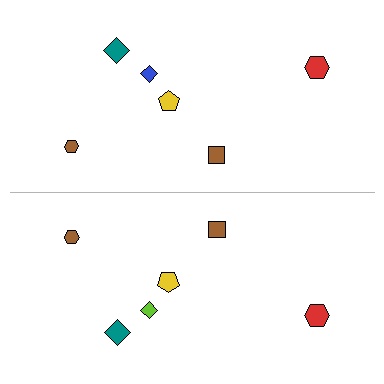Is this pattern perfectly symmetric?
No, the pattern is not perfectly symmetric. The lime diamond on the bottom side breaks the symmetry — its mirror counterpart is blue.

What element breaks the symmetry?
The lime diamond on the bottom side breaks the symmetry — its mirror counterpart is blue.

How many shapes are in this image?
There are 12 shapes in this image.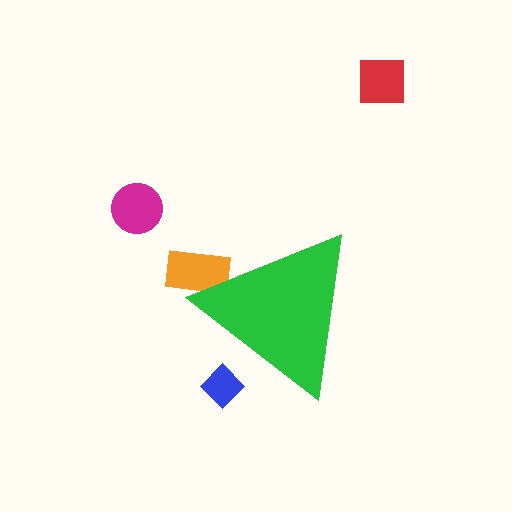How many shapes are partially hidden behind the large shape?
2 shapes are partially hidden.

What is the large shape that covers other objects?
A green triangle.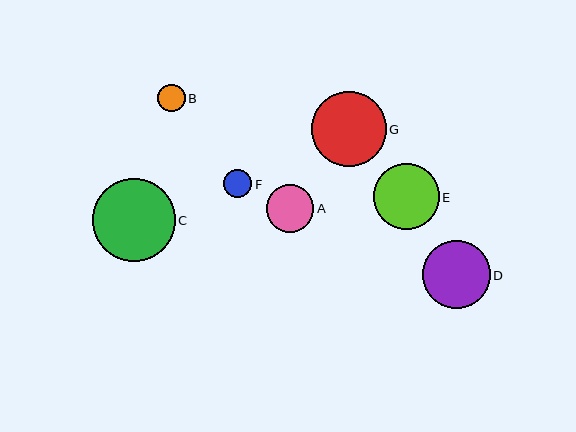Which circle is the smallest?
Circle B is the smallest with a size of approximately 27 pixels.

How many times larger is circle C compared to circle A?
Circle C is approximately 1.7 times the size of circle A.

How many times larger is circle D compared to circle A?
Circle D is approximately 1.4 times the size of circle A.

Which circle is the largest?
Circle C is the largest with a size of approximately 83 pixels.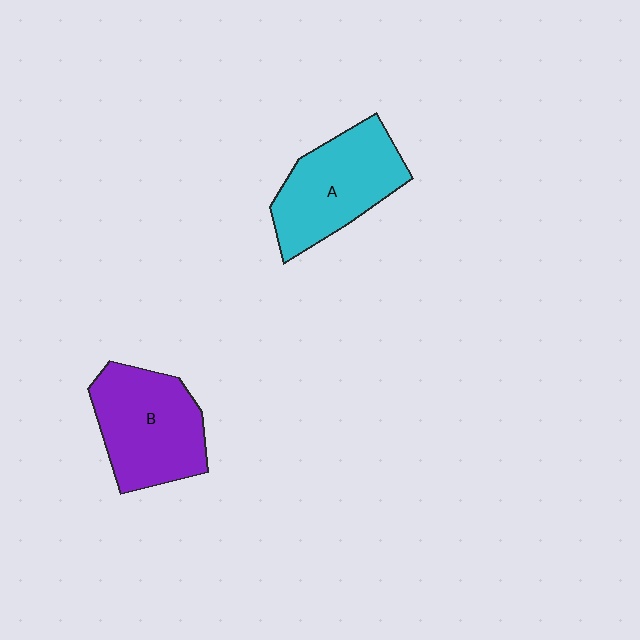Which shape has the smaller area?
Shape A (cyan).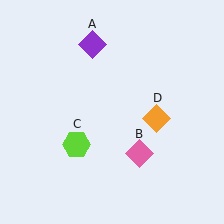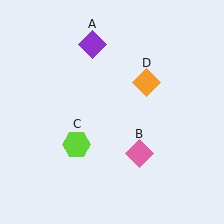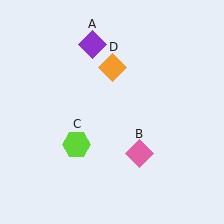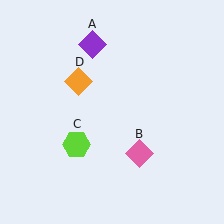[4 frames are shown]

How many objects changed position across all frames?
1 object changed position: orange diamond (object D).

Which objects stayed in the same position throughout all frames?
Purple diamond (object A) and pink diamond (object B) and lime hexagon (object C) remained stationary.